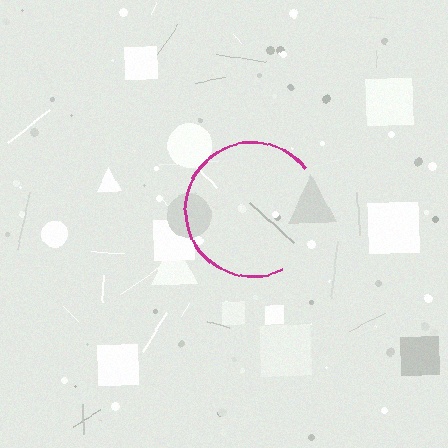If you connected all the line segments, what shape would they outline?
They would outline a circle.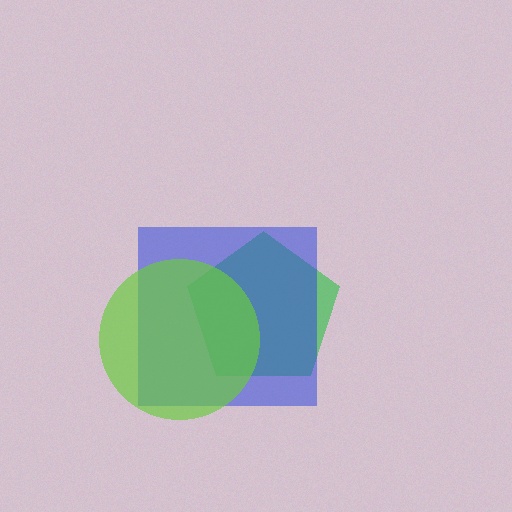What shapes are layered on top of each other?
The layered shapes are: a green pentagon, a blue square, a lime circle.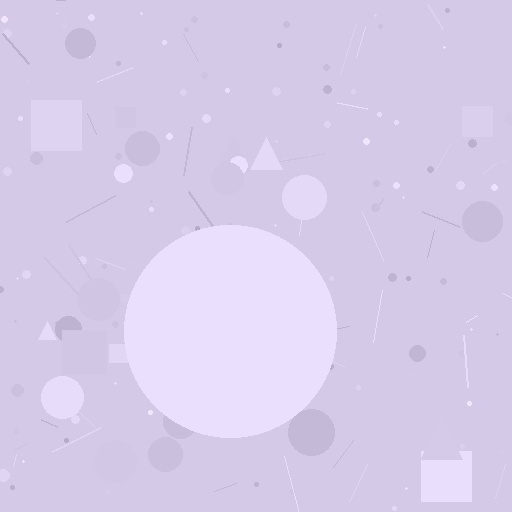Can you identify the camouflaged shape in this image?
The camouflaged shape is a circle.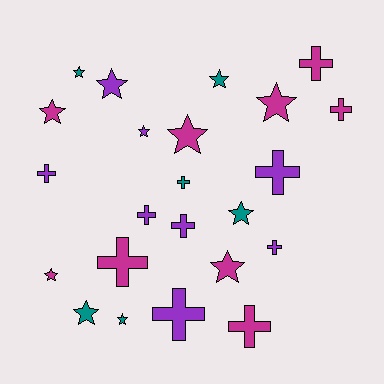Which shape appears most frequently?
Star, with 12 objects.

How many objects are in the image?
There are 23 objects.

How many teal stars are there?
There are 5 teal stars.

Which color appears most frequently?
Magenta, with 9 objects.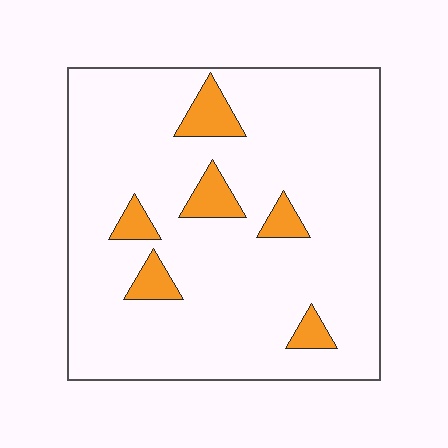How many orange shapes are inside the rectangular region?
6.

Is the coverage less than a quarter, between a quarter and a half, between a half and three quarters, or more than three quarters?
Less than a quarter.